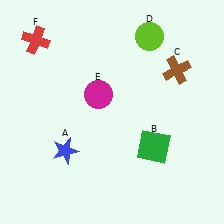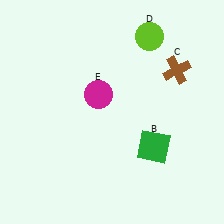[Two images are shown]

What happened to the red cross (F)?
The red cross (F) was removed in Image 2. It was in the top-left area of Image 1.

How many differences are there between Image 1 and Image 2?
There are 2 differences between the two images.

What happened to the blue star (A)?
The blue star (A) was removed in Image 2. It was in the bottom-left area of Image 1.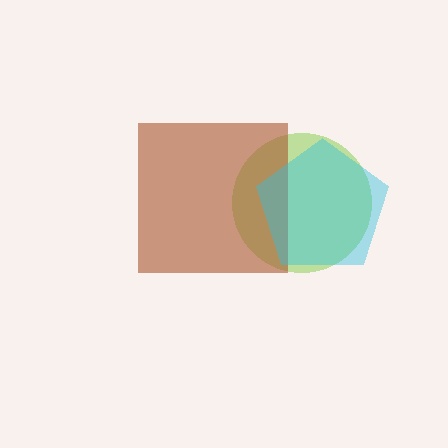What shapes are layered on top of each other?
The layered shapes are: a lime circle, a brown square, a cyan pentagon.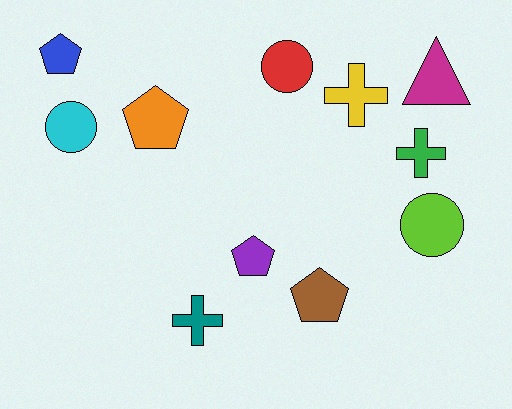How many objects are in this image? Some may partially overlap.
There are 11 objects.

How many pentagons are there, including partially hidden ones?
There are 4 pentagons.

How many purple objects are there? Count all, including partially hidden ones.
There is 1 purple object.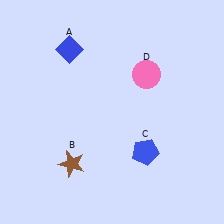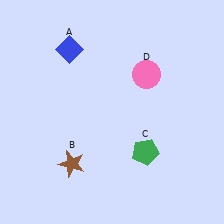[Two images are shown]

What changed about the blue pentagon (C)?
In Image 1, C is blue. In Image 2, it changed to green.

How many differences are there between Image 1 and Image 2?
There is 1 difference between the two images.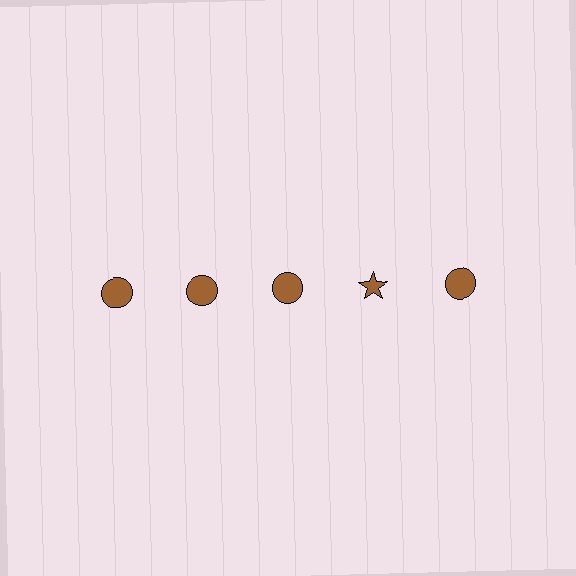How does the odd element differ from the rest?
It has a different shape: star instead of circle.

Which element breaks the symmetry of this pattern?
The brown star in the top row, second from right column breaks the symmetry. All other shapes are brown circles.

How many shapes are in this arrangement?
There are 5 shapes arranged in a grid pattern.